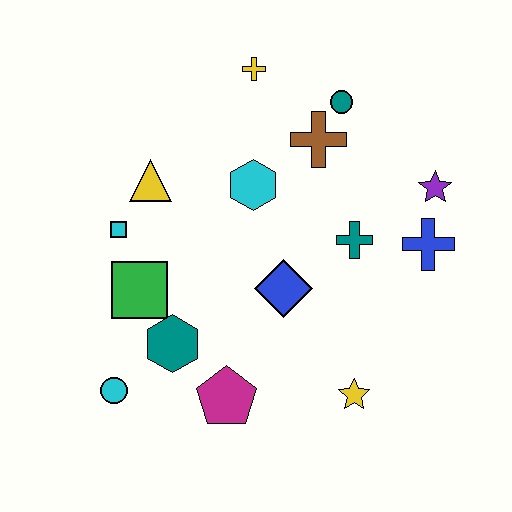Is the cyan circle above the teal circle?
No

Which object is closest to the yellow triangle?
The cyan square is closest to the yellow triangle.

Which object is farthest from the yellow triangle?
The yellow star is farthest from the yellow triangle.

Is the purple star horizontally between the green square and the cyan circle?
No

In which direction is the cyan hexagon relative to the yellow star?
The cyan hexagon is above the yellow star.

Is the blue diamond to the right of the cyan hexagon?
Yes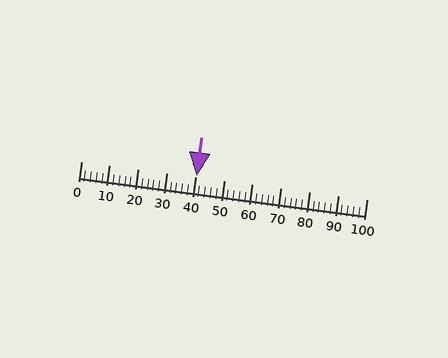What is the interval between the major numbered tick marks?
The major tick marks are spaced 10 units apart.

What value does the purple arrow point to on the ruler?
The purple arrow points to approximately 40.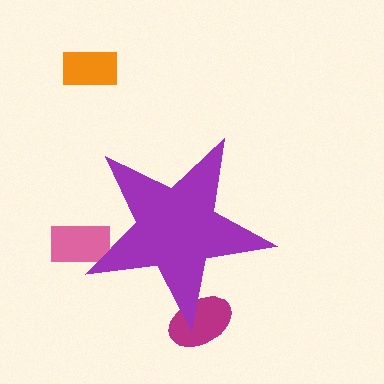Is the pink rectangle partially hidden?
Yes, the pink rectangle is partially hidden behind the purple star.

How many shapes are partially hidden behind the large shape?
2 shapes are partially hidden.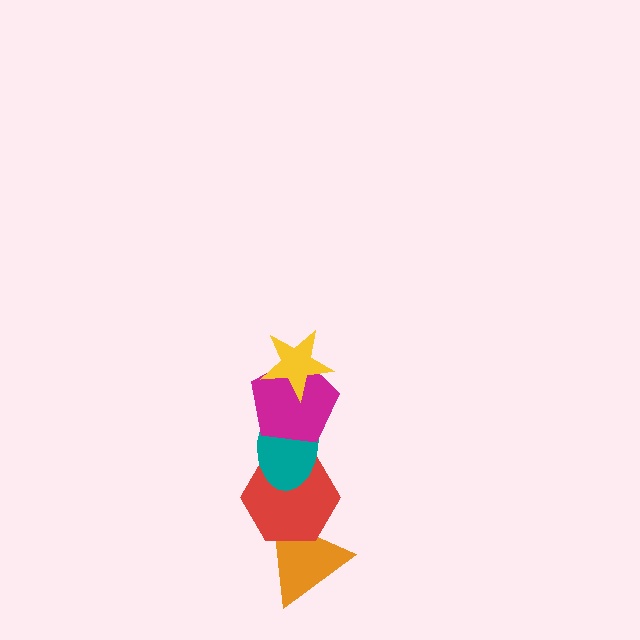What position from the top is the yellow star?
The yellow star is 1st from the top.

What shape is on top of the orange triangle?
The red hexagon is on top of the orange triangle.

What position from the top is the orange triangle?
The orange triangle is 5th from the top.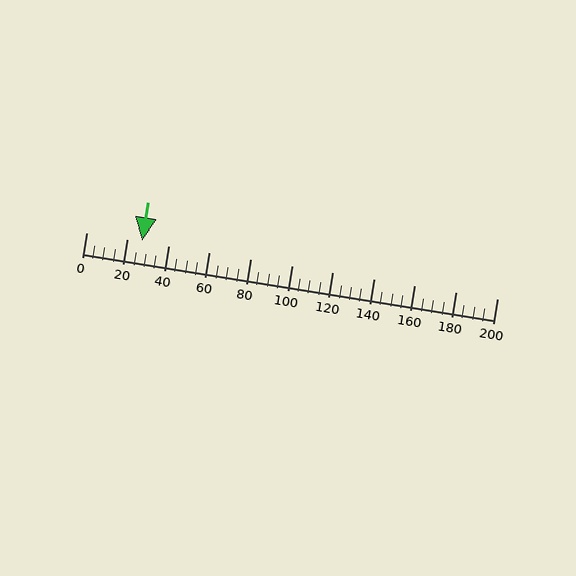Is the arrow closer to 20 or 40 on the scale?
The arrow is closer to 20.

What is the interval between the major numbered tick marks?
The major tick marks are spaced 20 units apart.